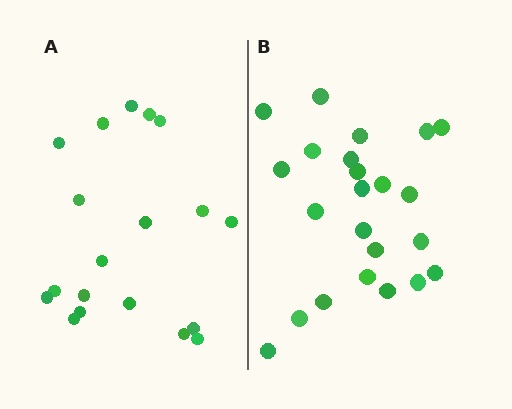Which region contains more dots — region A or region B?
Region B (the right region) has more dots.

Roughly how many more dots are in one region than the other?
Region B has about 4 more dots than region A.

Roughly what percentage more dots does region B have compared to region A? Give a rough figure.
About 20% more.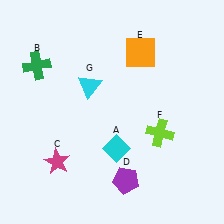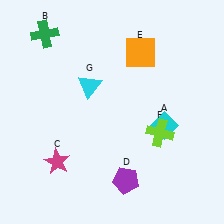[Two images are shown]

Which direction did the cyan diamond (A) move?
The cyan diamond (A) moved right.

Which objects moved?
The objects that moved are: the cyan diamond (A), the green cross (B).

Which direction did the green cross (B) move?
The green cross (B) moved up.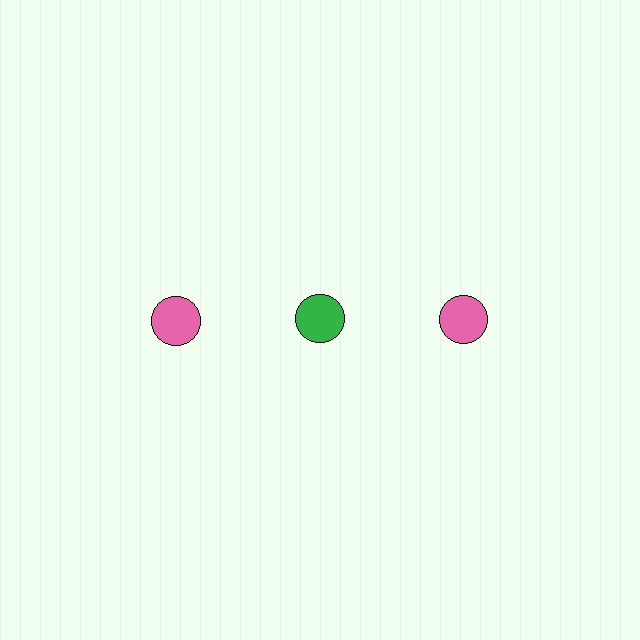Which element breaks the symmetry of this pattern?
The green circle in the top row, second from left column breaks the symmetry. All other shapes are pink circles.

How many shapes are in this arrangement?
There are 3 shapes arranged in a grid pattern.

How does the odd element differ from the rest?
It has a different color: green instead of pink.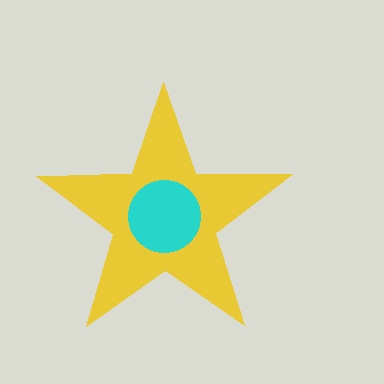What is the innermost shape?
The cyan circle.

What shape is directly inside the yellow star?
The cyan circle.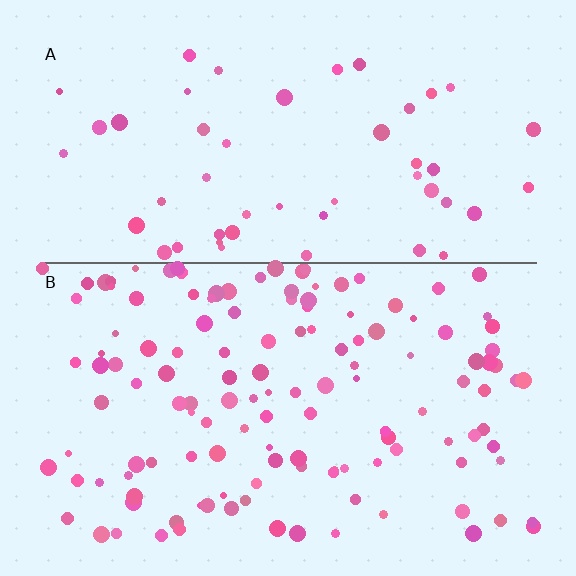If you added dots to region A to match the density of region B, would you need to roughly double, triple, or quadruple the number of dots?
Approximately triple.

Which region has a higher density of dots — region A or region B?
B (the bottom).